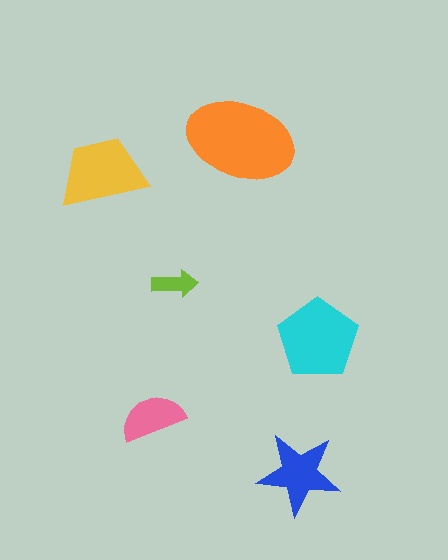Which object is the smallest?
The lime arrow.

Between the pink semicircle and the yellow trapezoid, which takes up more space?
The yellow trapezoid.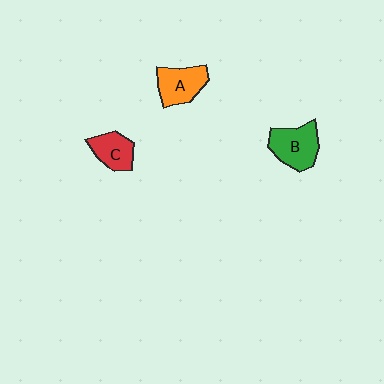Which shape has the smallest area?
Shape C (red).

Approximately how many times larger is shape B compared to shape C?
Approximately 1.4 times.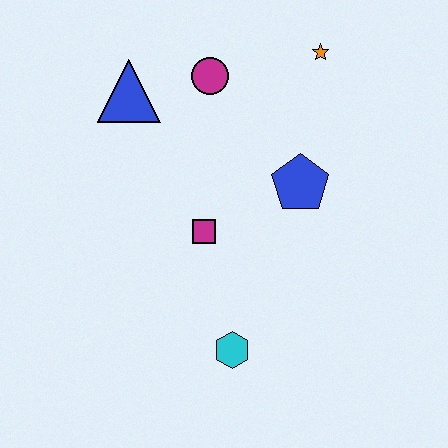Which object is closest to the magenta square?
The blue pentagon is closest to the magenta square.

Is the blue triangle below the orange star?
Yes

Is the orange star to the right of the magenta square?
Yes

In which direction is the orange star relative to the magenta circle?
The orange star is to the right of the magenta circle.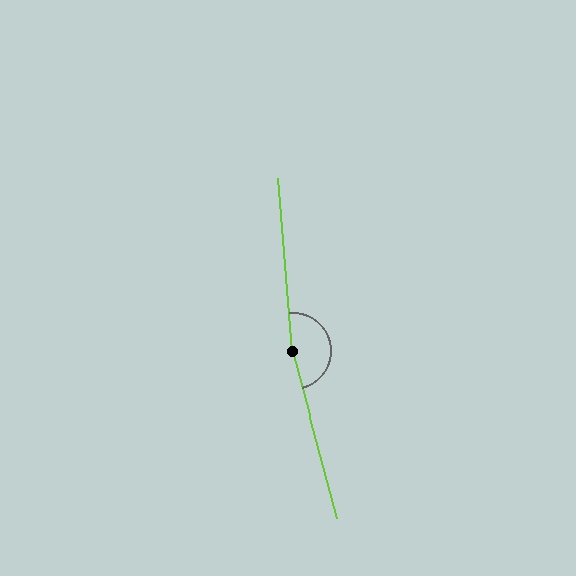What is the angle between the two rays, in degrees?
Approximately 170 degrees.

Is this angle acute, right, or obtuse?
It is obtuse.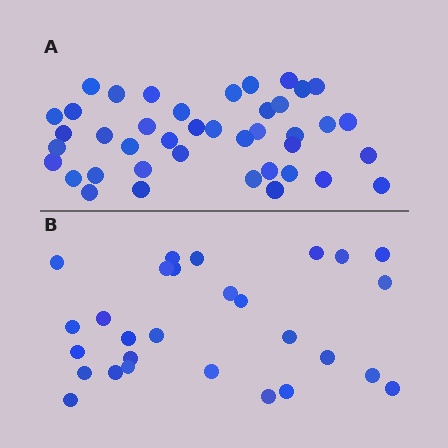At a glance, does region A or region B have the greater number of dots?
Region A (the top region) has more dots.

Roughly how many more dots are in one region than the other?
Region A has approximately 15 more dots than region B.